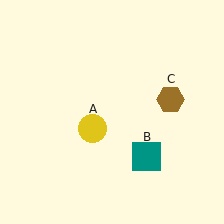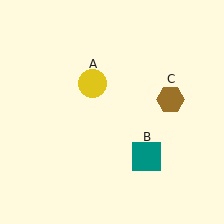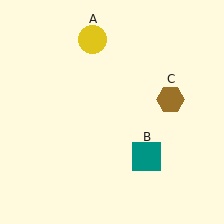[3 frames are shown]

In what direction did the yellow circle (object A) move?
The yellow circle (object A) moved up.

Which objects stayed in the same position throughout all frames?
Teal square (object B) and brown hexagon (object C) remained stationary.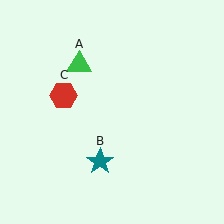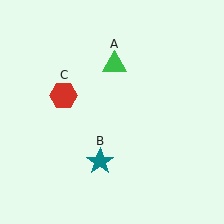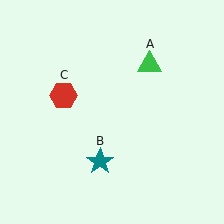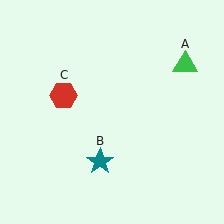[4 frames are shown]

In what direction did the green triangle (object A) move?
The green triangle (object A) moved right.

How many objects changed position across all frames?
1 object changed position: green triangle (object A).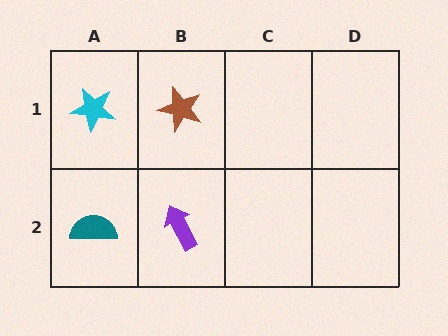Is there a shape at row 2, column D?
No, that cell is empty.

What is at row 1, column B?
A brown star.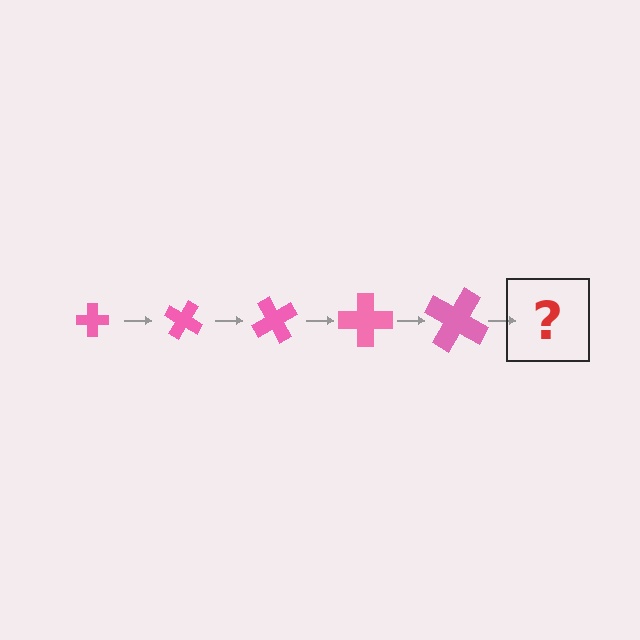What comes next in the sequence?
The next element should be a cross, larger than the previous one and rotated 150 degrees from the start.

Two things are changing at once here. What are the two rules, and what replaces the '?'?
The two rules are that the cross grows larger each step and it rotates 30 degrees each step. The '?' should be a cross, larger than the previous one and rotated 150 degrees from the start.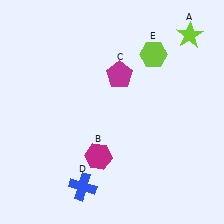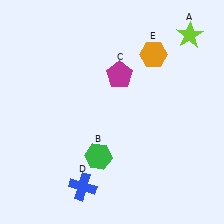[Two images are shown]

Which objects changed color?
B changed from magenta to green. E changed from lime to orange.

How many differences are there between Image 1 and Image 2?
There are 2 differences between the two images.